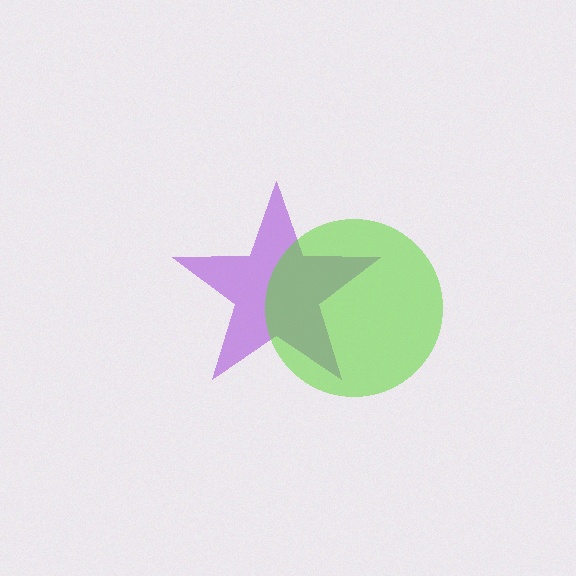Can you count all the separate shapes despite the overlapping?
Yes, there are 2 separate shapes.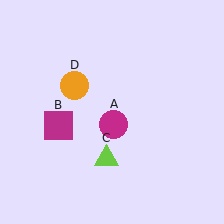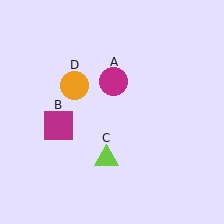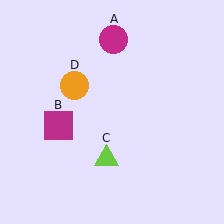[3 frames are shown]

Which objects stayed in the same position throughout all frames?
Magenta square (object B) and lime triangle (object C) and orange circle (object D) remained stationary.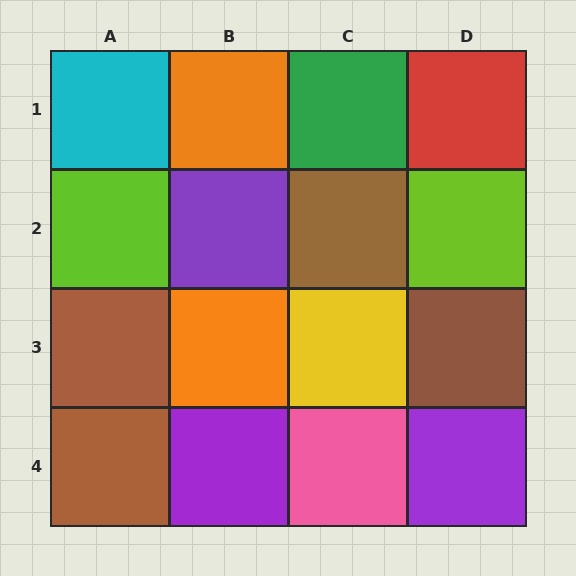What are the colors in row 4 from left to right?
Brown, purple, pink, purple.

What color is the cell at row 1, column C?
Green.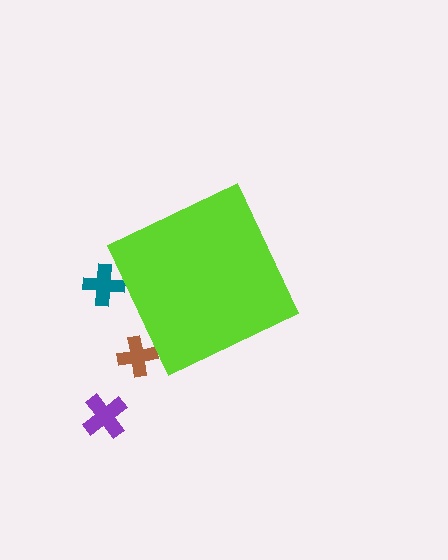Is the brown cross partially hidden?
Yes, the brown cross is partially hidden behind the lime diamond.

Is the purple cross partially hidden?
No, the purple cross is fully visible.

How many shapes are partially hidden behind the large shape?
2 shapes are partially hidden.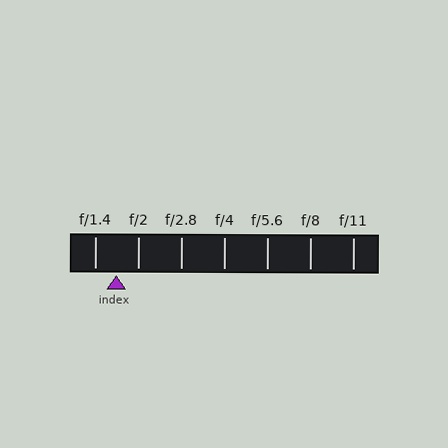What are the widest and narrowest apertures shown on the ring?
The widest aperture shown is f/1.4 and the narrowest is f/11.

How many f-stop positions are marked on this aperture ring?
There are 7 f-stop positions marked.